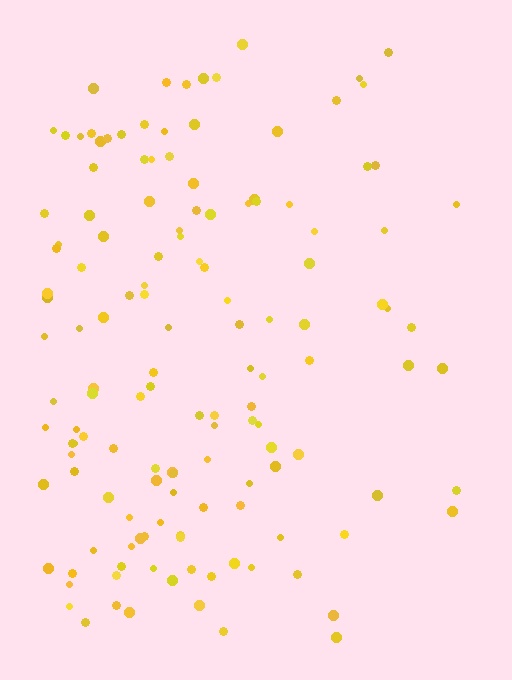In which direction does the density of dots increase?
From right to left, with the left side densest.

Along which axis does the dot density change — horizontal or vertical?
Horizontal.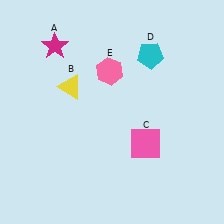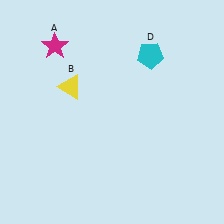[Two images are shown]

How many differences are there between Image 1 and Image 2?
There are 2 differences between the two images.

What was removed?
The pink hexagon (E), the pink square (C) were removed in Image 2.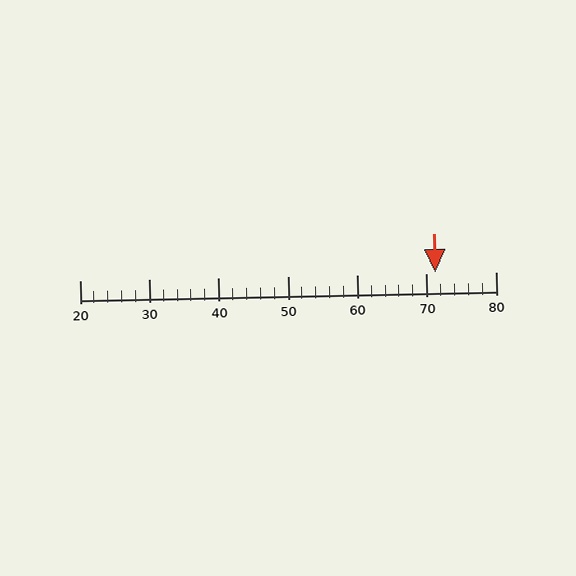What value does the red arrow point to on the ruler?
The red arrow points to approximately 71.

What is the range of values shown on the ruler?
The ruler shows values from 20 to 80.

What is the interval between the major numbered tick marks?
The major tick marks are spaced 10 units apart.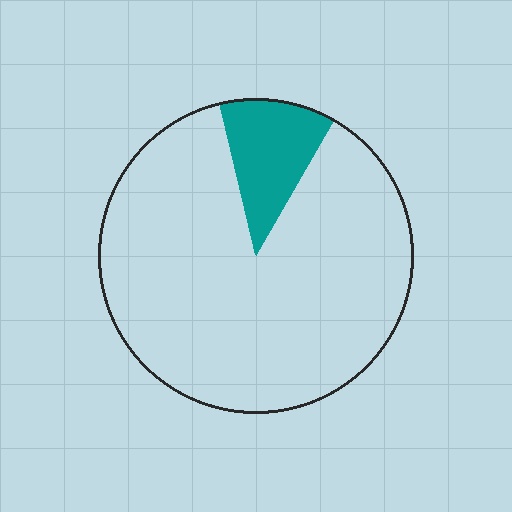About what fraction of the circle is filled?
About one eighth (1/8).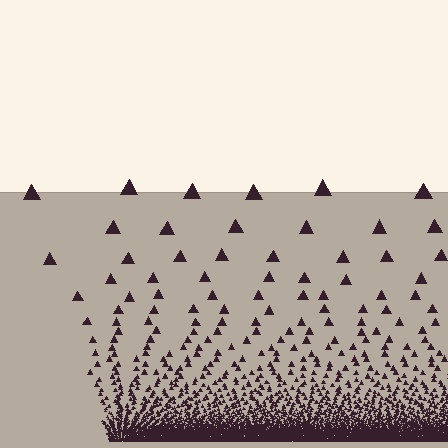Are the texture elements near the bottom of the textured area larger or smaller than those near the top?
Smaller. The gradient is inverted — elements near the bottom are smaller and denser.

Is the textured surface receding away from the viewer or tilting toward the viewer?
The surface appears to tilt toward the viewer. Texture elements get larger and sparser toward the top.